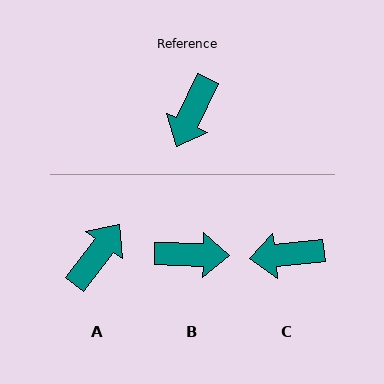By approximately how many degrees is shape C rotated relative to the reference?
Approximately 59 degrees clockwise.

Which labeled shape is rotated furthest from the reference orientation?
A, about 168 degrees away.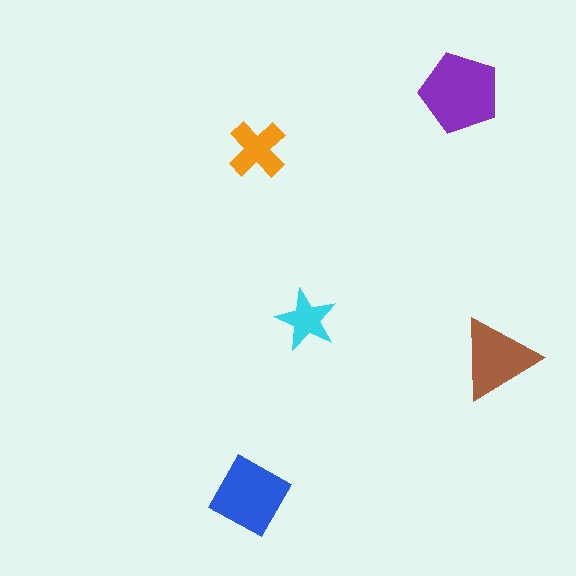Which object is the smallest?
The cyan star.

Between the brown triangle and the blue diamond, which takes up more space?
The blue diamond.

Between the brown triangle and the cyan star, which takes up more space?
The brown triangle.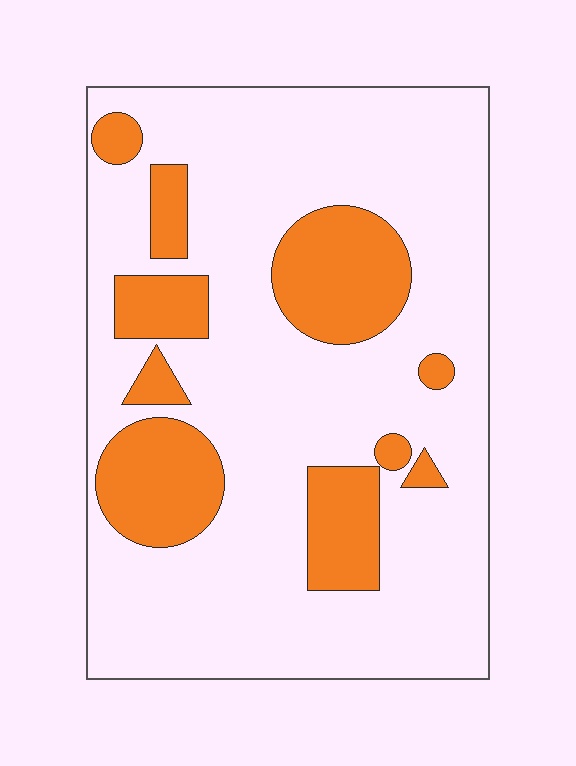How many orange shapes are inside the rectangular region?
10.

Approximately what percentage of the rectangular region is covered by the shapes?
Approximately 25%.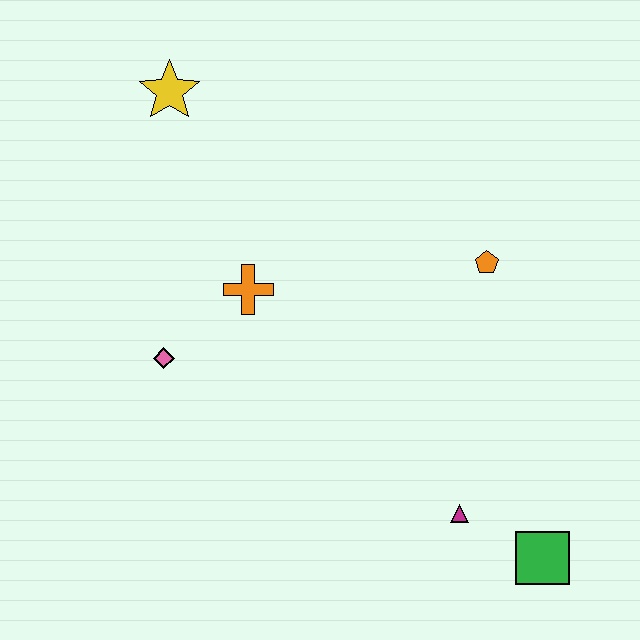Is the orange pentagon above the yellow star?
No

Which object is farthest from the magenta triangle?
The yellow star is farthest from the magenta triangle.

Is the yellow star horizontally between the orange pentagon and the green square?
No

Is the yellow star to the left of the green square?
Yes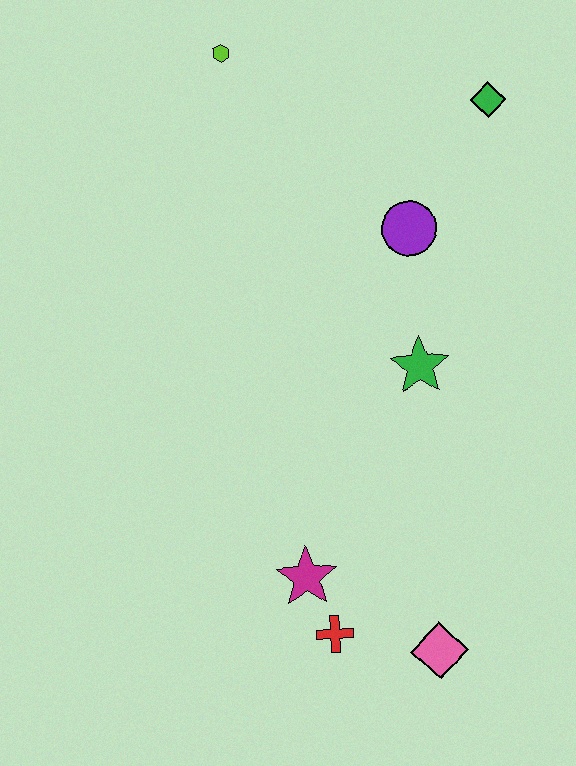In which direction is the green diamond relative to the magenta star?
The green diamond is above the magenta star.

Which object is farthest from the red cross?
The lime hexagon is farthest from the red cross.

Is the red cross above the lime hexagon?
No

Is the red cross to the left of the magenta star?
No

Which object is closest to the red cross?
The magenta star is closest to the red cross.